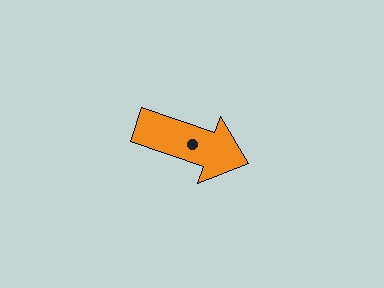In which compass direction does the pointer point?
East.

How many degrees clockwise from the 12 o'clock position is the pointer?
Approximately 109 degrees.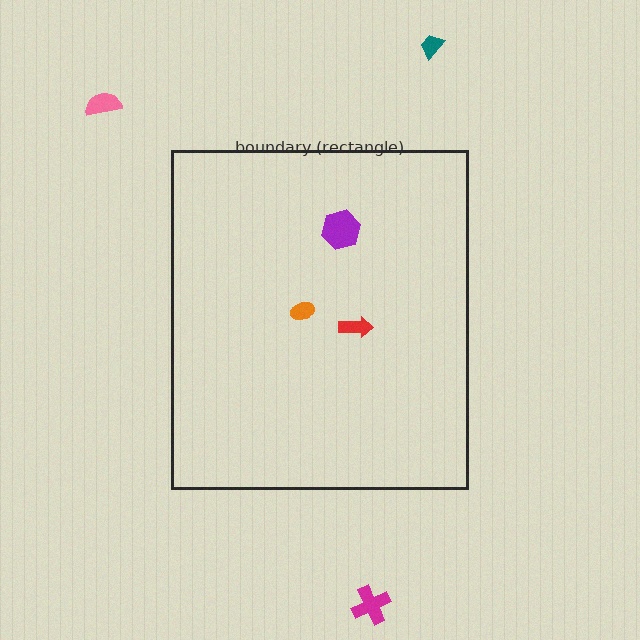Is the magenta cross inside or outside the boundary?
Outside.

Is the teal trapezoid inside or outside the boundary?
Outside.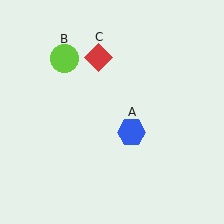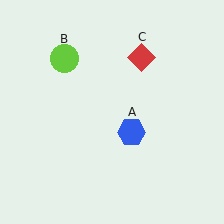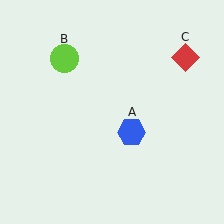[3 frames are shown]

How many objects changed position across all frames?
1 object changed position: red diamond (object C).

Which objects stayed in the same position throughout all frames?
Blue hexagon (object A) and lime circle (object B) remained stationary.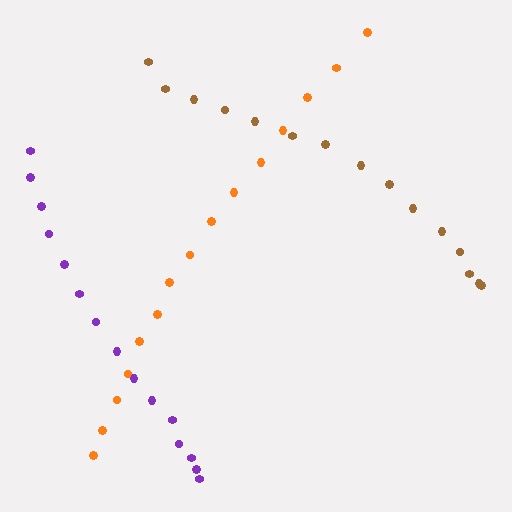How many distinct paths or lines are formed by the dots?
There are 3 distinct paths.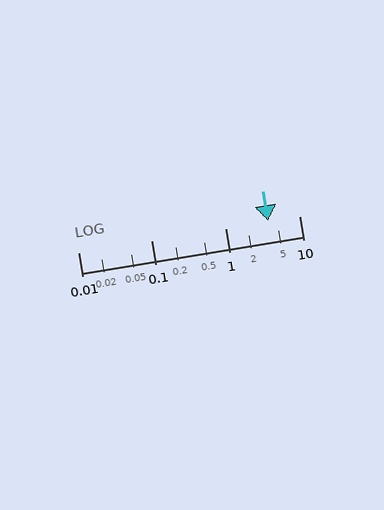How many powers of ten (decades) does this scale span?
The scale spans 3 decades, from 0.01 to 10.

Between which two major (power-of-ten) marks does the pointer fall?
The pointer is between 1 and 10.